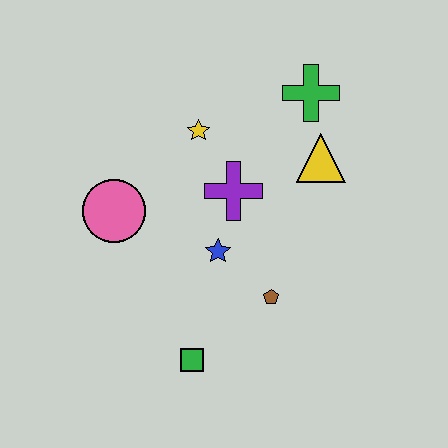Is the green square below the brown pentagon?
Yes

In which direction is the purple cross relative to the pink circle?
The purple cross is to the right of the pink circle.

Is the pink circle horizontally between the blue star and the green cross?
No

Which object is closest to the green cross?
The yellow triangle is closest to the green cross.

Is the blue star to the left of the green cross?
Yes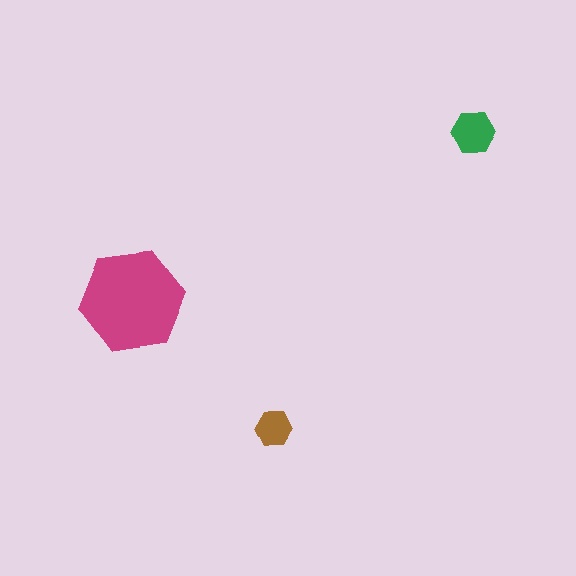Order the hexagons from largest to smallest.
the magenta one, the green one, the brown one.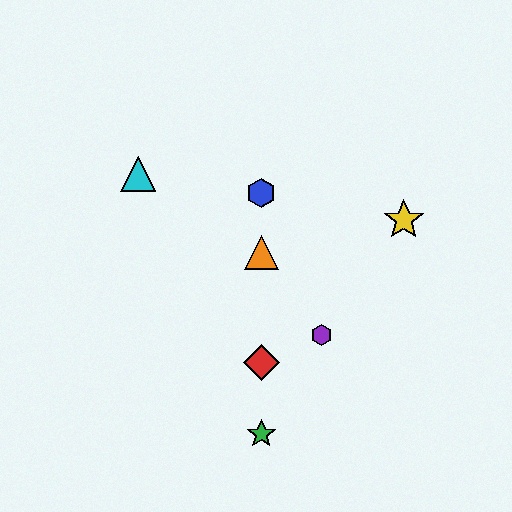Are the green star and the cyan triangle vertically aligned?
No, the green star is at x≈261 and the cyan triangle is at x≈138.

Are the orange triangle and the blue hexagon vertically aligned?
Yes, both are at x≈261.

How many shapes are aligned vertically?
4 shapes (the red diamond, the blue hexagon, the green star, the orange triangle) are aligned vertically.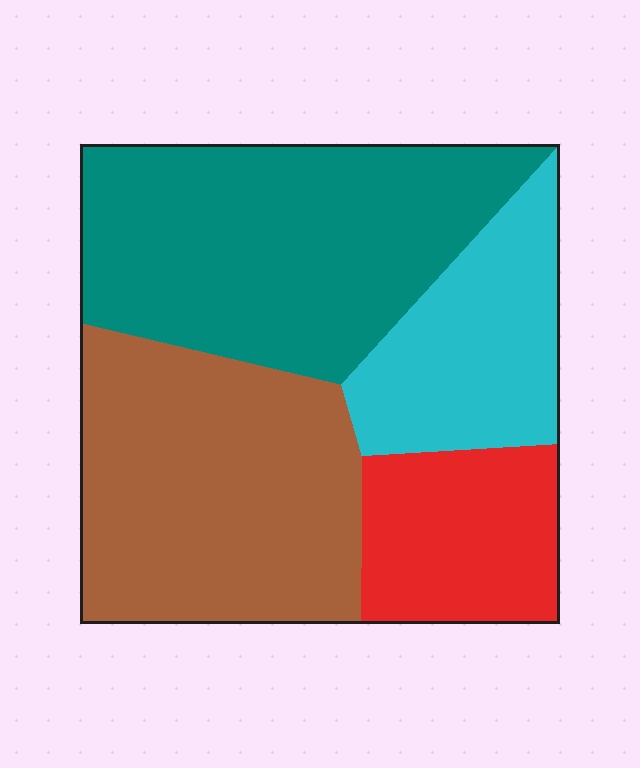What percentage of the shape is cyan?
Cyan covers roughly 15% of the shape.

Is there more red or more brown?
Brown.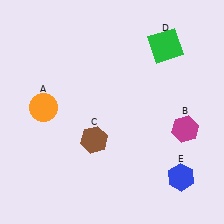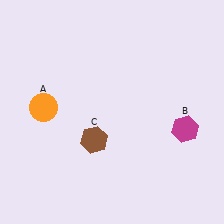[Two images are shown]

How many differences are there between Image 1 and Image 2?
There are 2 differences between the two images.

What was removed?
The blue hexagon (E), the green square (D) were removed in Image 2.